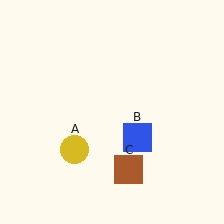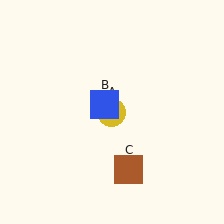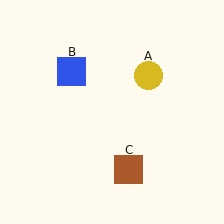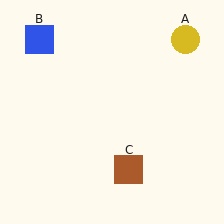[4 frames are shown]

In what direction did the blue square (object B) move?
The blue square (object B) moved up and to the left.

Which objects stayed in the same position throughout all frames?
Brown square (object C) remained stationary.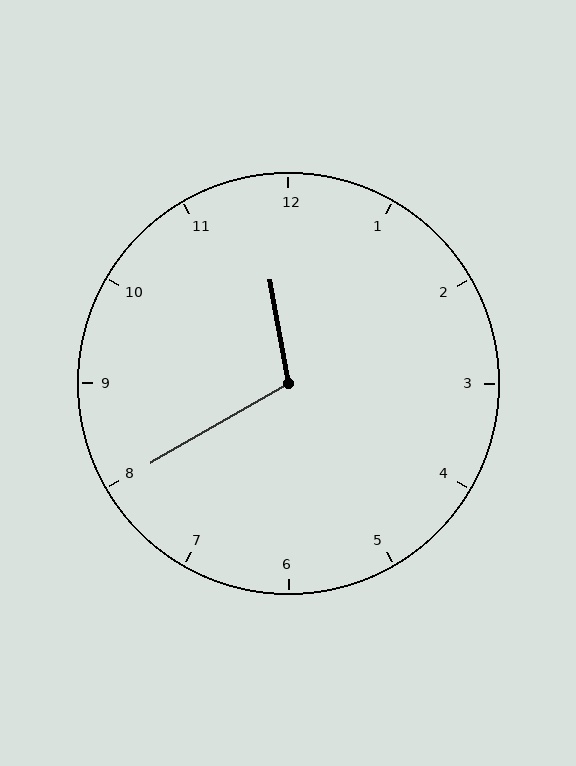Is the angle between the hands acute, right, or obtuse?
It is obtuse.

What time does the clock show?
11:40.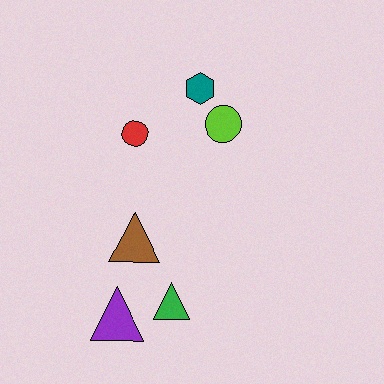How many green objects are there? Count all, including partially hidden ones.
There is 1 green object.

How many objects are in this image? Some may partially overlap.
There are 6 objects.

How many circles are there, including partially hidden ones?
There are 2 circles.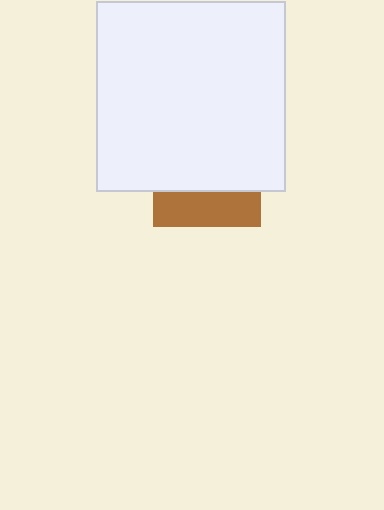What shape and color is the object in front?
The object in front is a white square.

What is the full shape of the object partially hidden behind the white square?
The partially hidden object is a brown square.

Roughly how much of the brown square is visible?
A small part of it is visible (roughly 33%).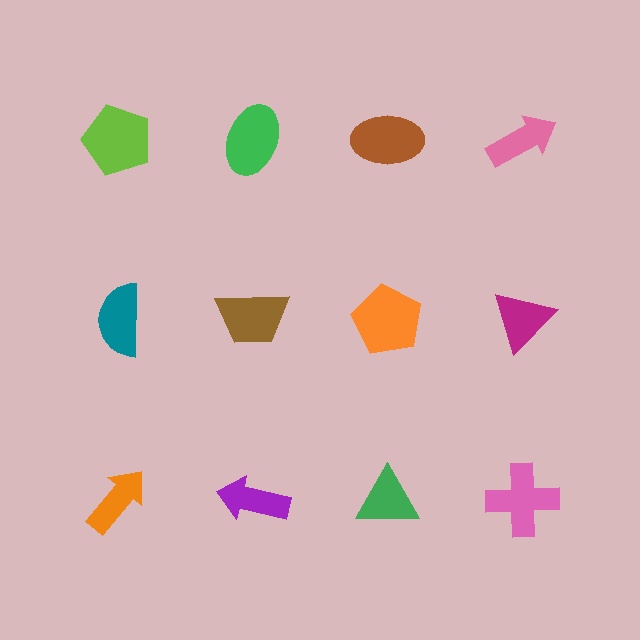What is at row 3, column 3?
A green triangle.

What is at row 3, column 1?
An orange arrow.